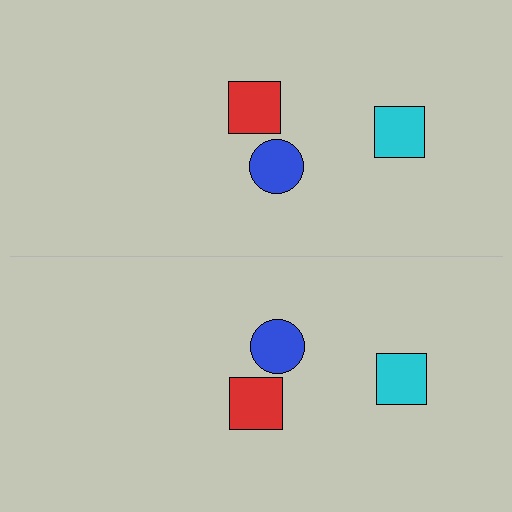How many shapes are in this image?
There are 6 shapes in this image.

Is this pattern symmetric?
Yes, this pattern has bilateral (reflection) symmetry.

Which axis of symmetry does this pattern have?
The pattern has a horizontal axis of symmetry running through the center of the image.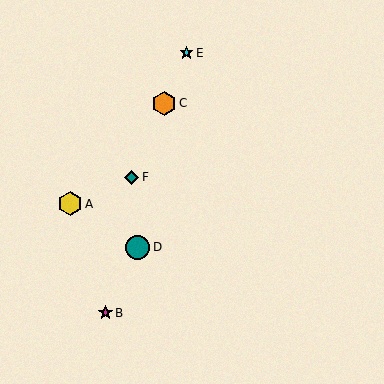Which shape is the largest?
The teal circle (labeled D) is the largest.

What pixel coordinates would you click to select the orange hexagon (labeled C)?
Click at (164, 103) to select the orange hexagon C.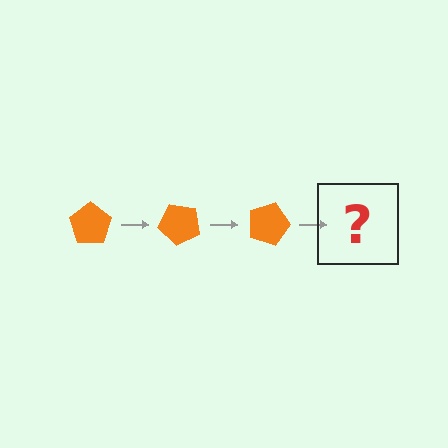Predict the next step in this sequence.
The next step is an orange pentagon rotated 135 degrees.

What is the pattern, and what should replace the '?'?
The pattern is that the pentagon rotates 45 degrees each step. The '?' should be an orange pentagon rotated 135 degrees.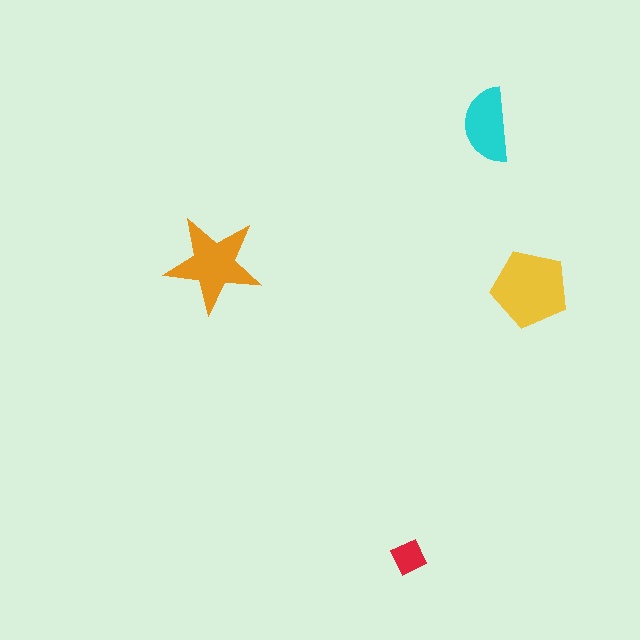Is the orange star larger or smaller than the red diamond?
Larger.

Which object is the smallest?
The red diamond.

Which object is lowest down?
The red diamond is bottommost.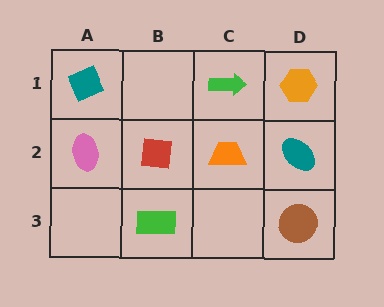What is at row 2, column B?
A red square.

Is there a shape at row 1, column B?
No, that cell is empty.